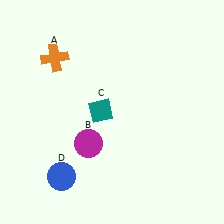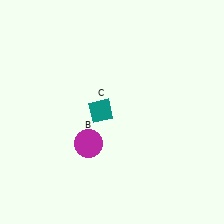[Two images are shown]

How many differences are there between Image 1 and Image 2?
There are 2 differences between the two images.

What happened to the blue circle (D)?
The blue circle (D) was removed in Image 2. It was in the bottom-left area of Image 1.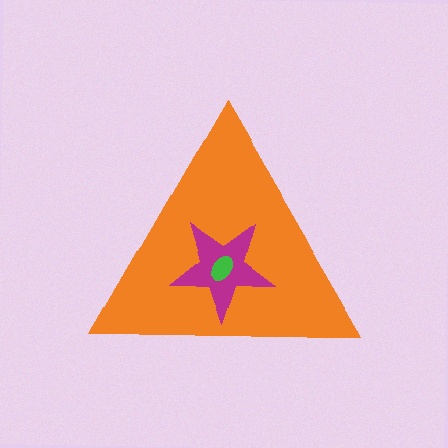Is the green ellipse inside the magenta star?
Yes.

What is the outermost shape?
The orange triangle.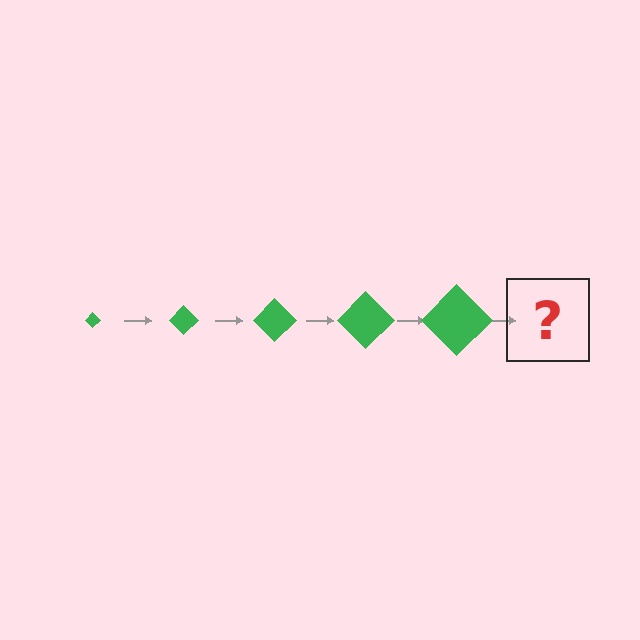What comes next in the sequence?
The next element should be a green diamond, larger than the previous one.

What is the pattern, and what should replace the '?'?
The pattern is that the diamond gets progressively larger each step. The '?' should be a green diamond, larger than the previous one.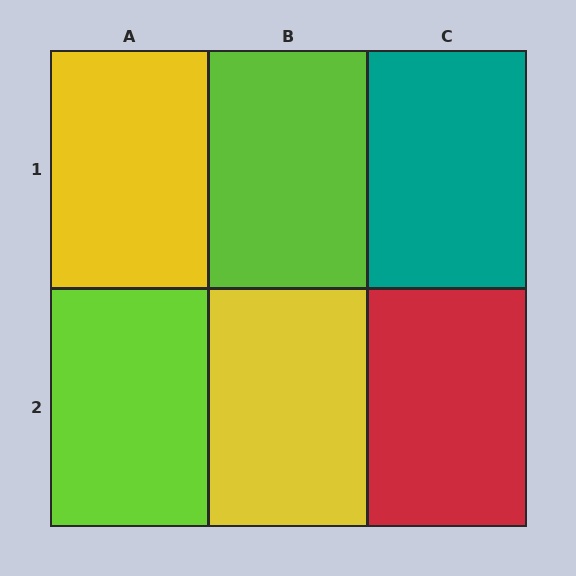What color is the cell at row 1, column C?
Teal.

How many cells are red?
1 cell is red.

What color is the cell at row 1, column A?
Yellow.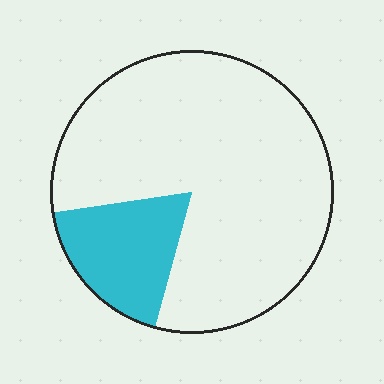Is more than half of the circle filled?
No.